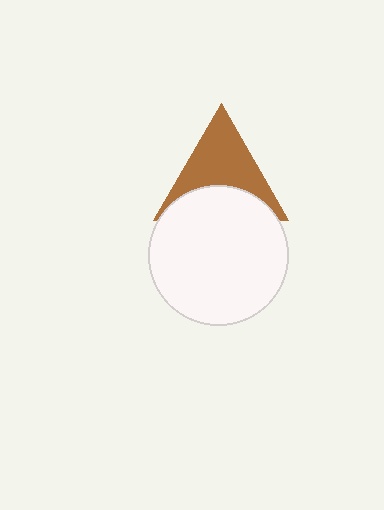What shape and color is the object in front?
The object in front is a white circle.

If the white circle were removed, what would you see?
You would see the complete brown triangle.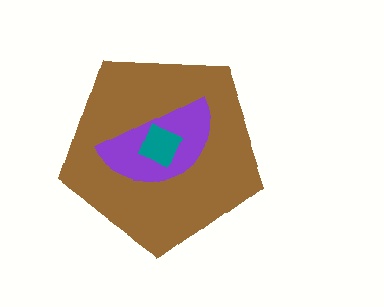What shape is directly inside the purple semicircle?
The teal square.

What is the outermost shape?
The brown pentagon.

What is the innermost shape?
The teal square.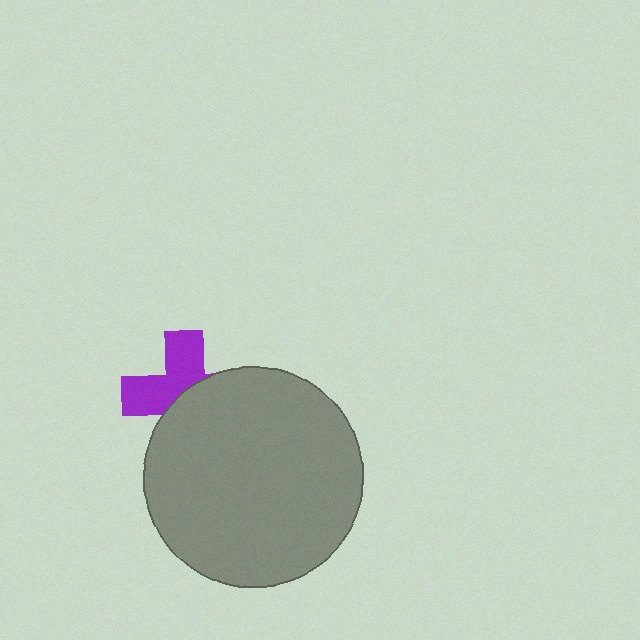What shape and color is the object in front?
The object in front is a gray circle.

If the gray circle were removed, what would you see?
You would see the complete purple cross.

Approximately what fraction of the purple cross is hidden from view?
Roughly 51% of the purple cross is hidden behind the gray circle.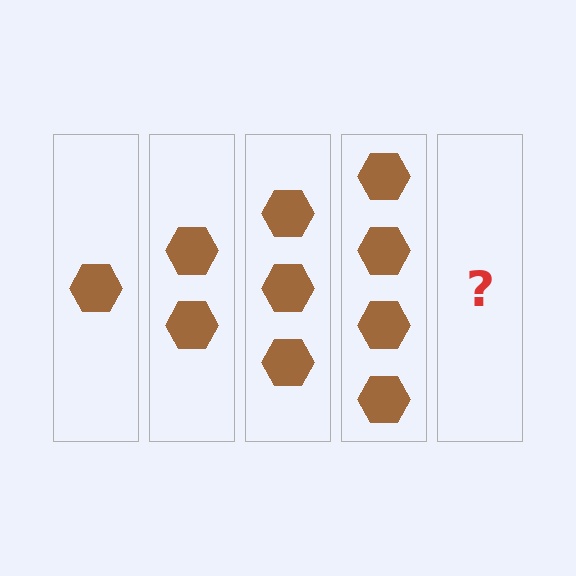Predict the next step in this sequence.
The next step is 5 hexagons.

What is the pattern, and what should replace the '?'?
The pattern is that each step adds one more hexagon. The '?' should be 5 hexagons.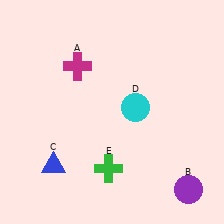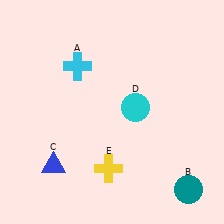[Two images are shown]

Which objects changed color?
A changed from magenta to cyan. B changed from purple to teal. E changed from green to yellow.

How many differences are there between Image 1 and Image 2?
There are 3 differences between the two images.